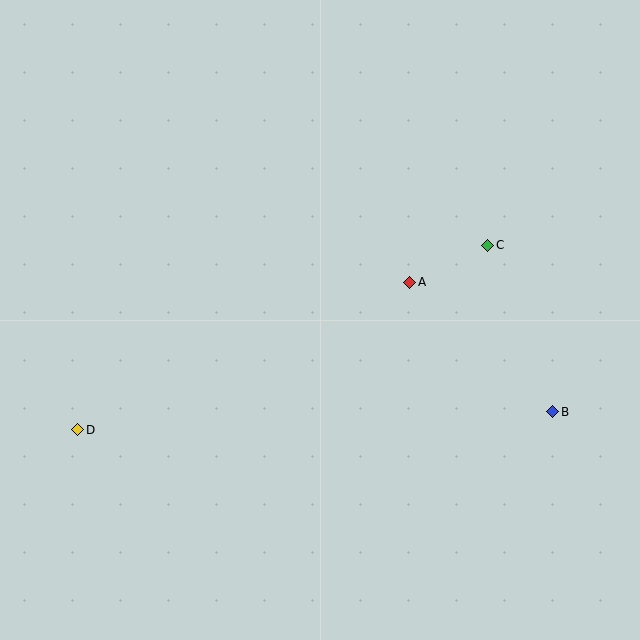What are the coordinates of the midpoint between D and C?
The midpoint between D and C is at (283, 338).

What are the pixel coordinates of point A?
Point A is at (410, 282).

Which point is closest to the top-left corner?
Point D is closest to the top-left corner.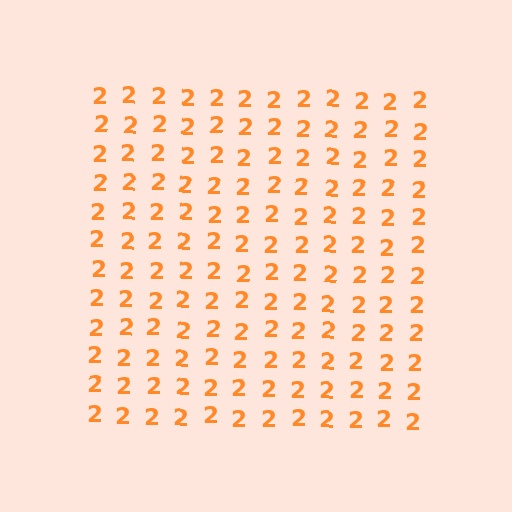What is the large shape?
The large shape is a square.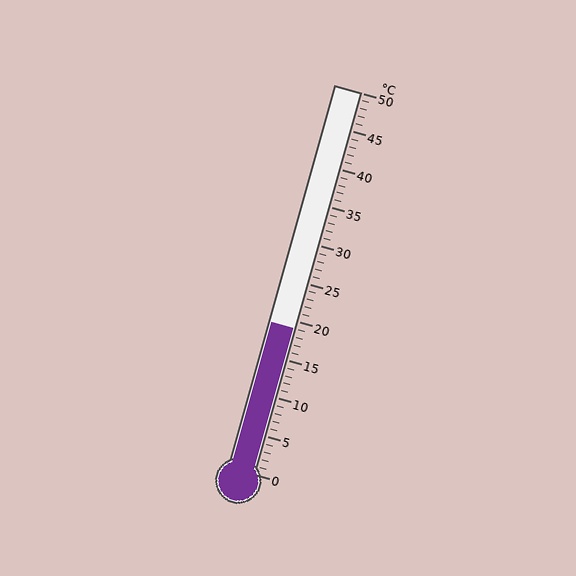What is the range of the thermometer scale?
The thermometer scale ranges from 0°C to 50°C.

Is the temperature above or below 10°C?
The temperature is above 10°C.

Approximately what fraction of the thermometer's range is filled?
The thermometer is filled to approximately 40% of its range.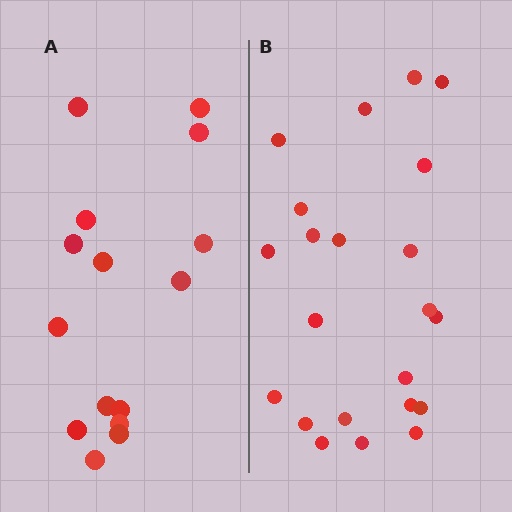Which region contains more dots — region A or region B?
Region B (the right region) has more dots.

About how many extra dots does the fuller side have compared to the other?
Region B has roughly 8 or so more dots than region A.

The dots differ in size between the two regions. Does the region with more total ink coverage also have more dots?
No. Region A has more total ink coverage because its dots are larger, but region B actually contains more individual dots. Total area can be misleading — the number of items is what matters here.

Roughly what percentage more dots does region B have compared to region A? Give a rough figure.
About 45% more.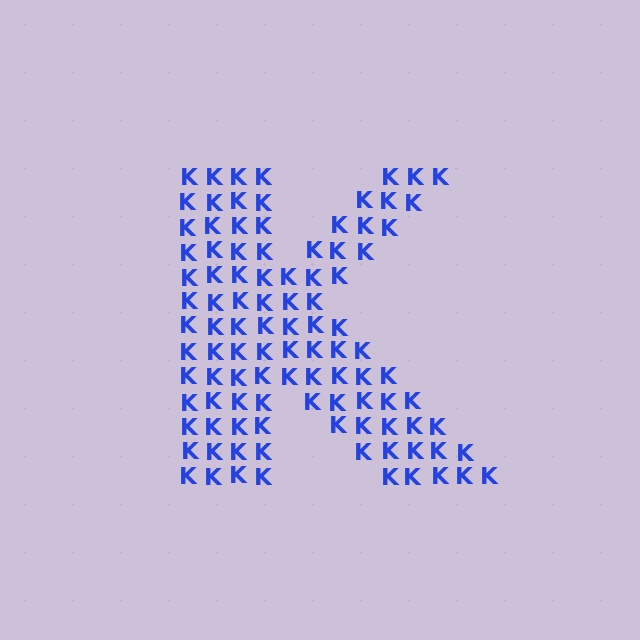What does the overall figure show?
The overall figure shows the letter K.